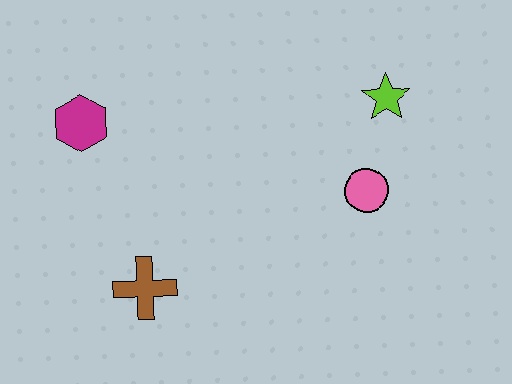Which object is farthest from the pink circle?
The magenta hexagon is farthest from the pink circle.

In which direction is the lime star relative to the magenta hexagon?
The lime star is to the right of the magenta hexagon.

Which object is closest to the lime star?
The pink circle is closest to the lime star.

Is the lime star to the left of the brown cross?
No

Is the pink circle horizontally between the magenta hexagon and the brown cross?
No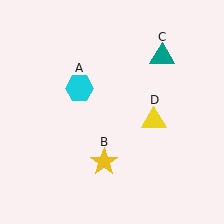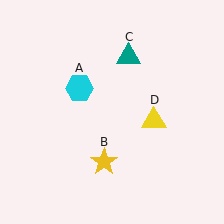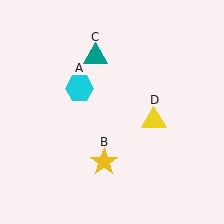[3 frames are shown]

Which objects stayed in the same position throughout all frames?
Cyan hexagon (object A) and yellow star (object B) and yellow triangle (object D) remained stationary.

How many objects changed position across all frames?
1 object changed position: teal triangle (object C).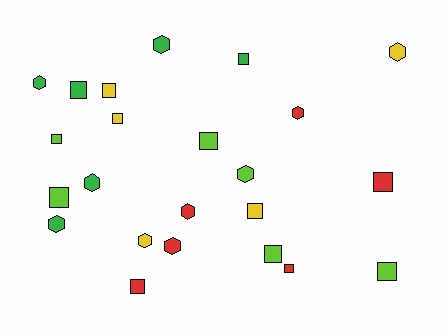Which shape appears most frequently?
Square, with 13 objects.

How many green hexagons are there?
There are 4 green hexagons.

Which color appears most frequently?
Lime, with 6 objects.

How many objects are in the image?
There are 23 objects.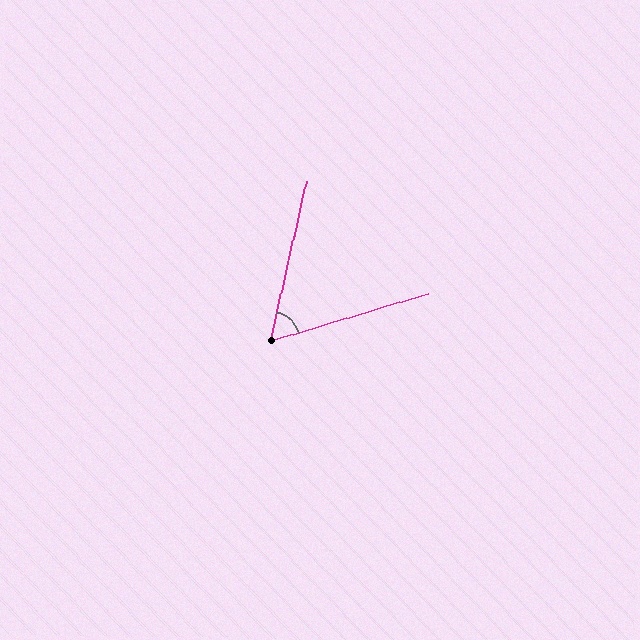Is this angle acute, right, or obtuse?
It is acute.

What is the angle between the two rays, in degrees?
Approximately 61 degrees.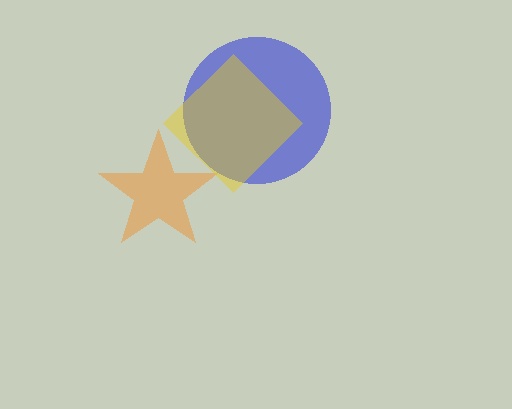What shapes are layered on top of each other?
The layered shapes are: an orange star, a blue circle, a yellow diamond.